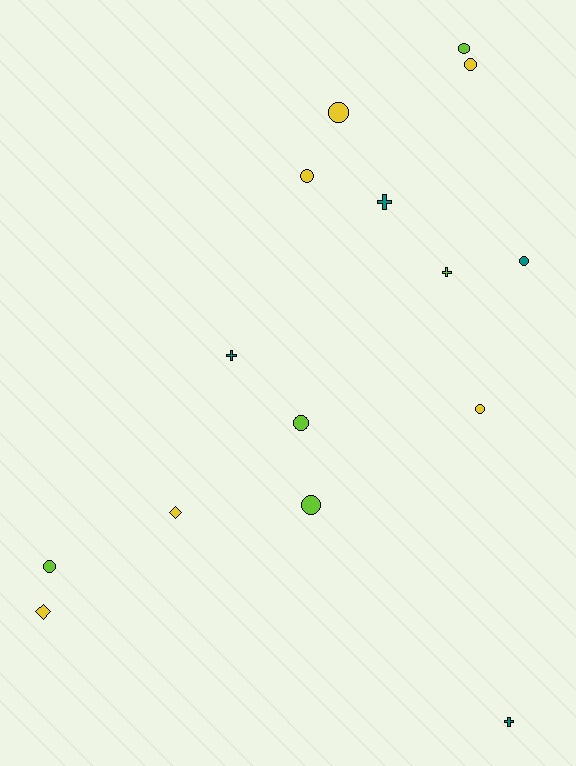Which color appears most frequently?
Yellow, with 6 objects.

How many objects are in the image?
There are 15 objects.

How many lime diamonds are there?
There are no lime diamonds.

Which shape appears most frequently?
Circle, with 9 objects.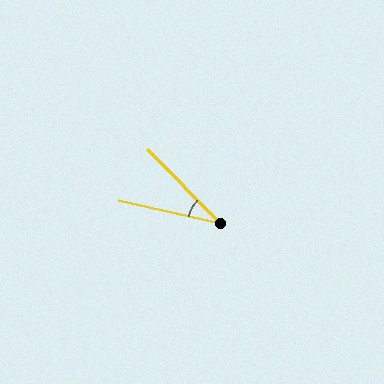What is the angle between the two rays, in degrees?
Approximately 33 degrees.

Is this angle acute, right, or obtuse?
It is acute.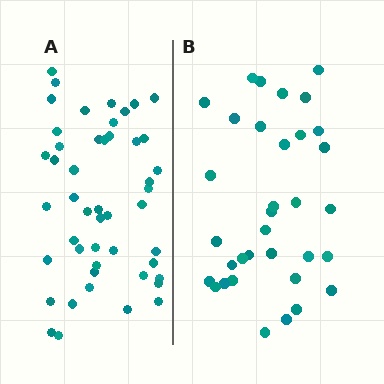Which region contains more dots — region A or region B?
Region A (the left region) has more dots.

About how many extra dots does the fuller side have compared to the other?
Region A has approximately 15 more dots than region B.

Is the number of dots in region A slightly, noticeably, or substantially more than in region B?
Region A has noticeably more, but not dramatically so. The ratio is roughly 1.4 to 1.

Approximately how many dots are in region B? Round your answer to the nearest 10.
About 30 dots. (The exact count is 34, which rounds to 30.)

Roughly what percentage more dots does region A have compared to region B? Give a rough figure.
About 40% more.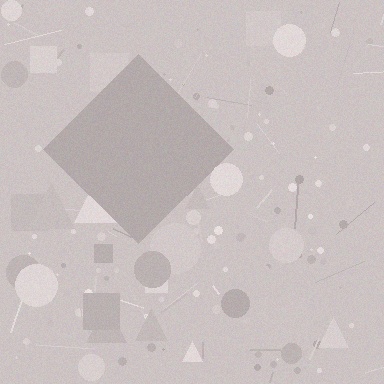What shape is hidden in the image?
A diamond is hidden in the image.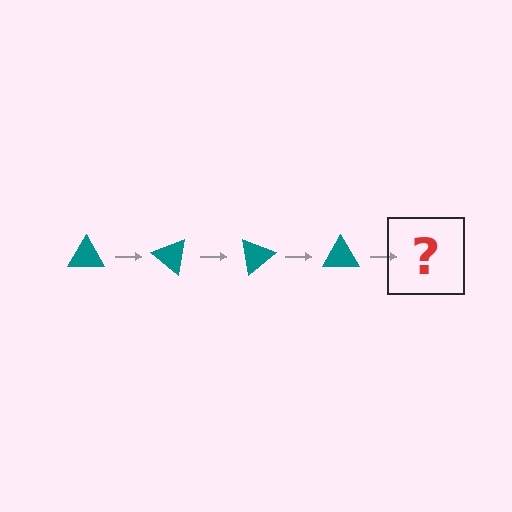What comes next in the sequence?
The next element should be a teal triangle rotated 160 degrees.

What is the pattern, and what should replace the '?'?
The pattern is that the triangle rotates 40 degrees each step. The '?' should be a teal triangle rotated 160 degrees.